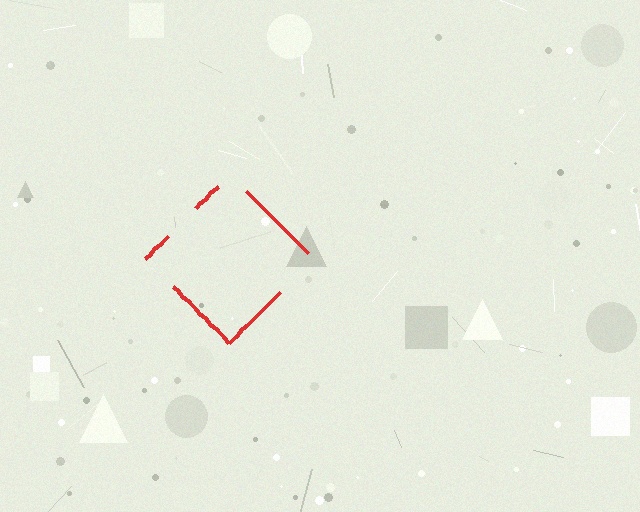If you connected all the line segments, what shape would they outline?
They would outline a diamond.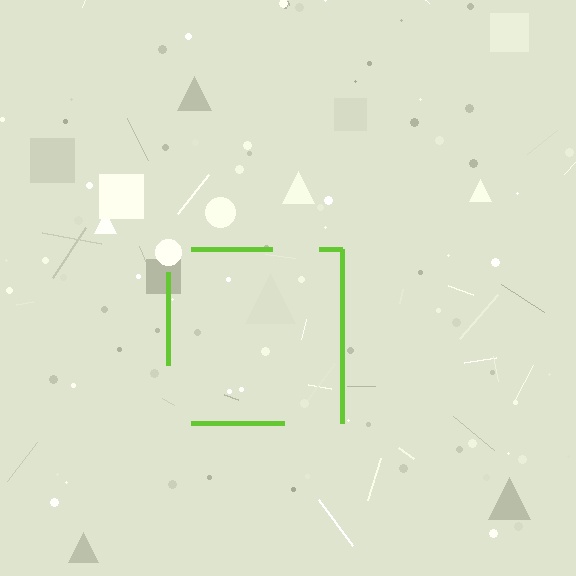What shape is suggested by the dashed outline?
The dashed outline suggests a square.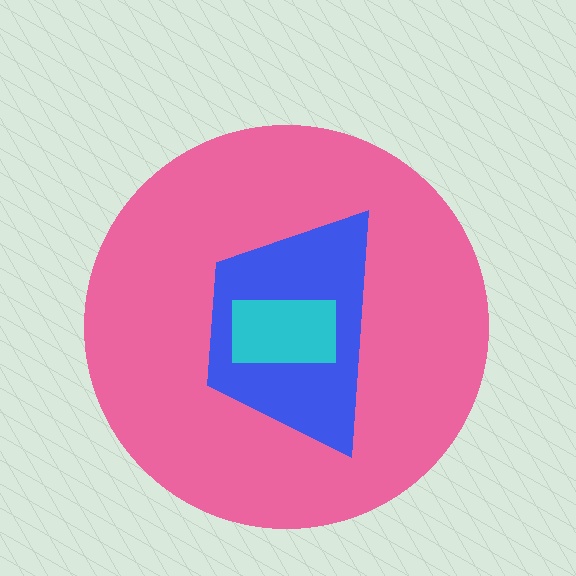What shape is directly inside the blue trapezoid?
The cyan rectangle.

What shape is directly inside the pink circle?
The blue trapezoid.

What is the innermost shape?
The cyan rectangle.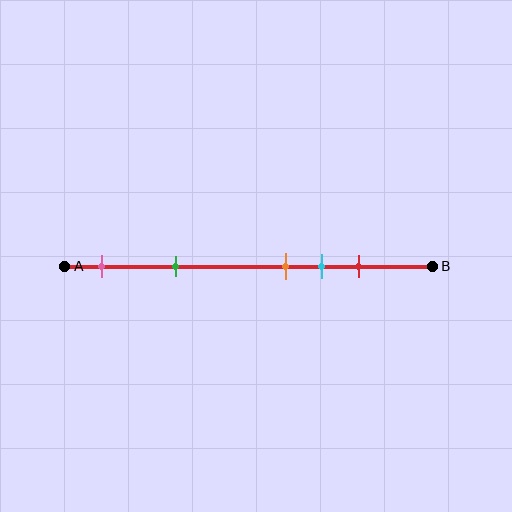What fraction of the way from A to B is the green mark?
The green mark is approximately 30% (0.3) of the way from A to B.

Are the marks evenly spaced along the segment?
No, the marks are not evenly spaced.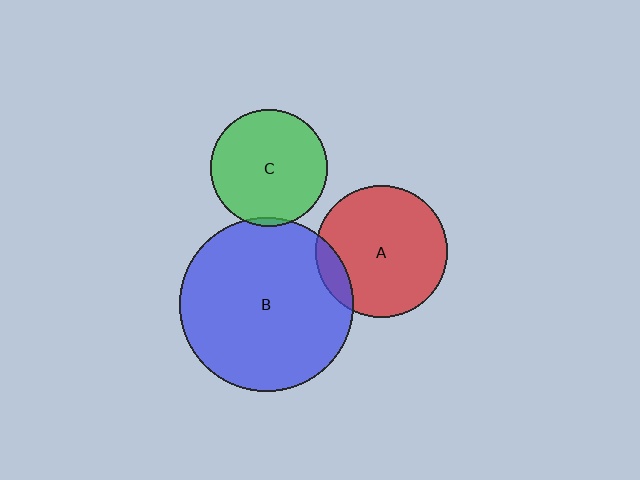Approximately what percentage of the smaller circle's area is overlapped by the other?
Approximately 5%.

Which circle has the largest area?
Circle B (blue).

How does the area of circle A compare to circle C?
Approximately 1.3 times.